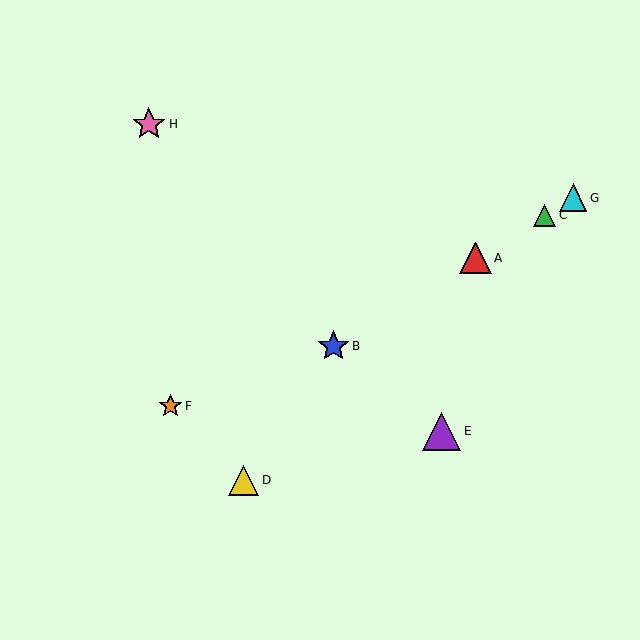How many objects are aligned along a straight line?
4 objects (A, B, C, G) are aligned along a straight line.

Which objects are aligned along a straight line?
Objects A, B, C, G are aligned along a straight line.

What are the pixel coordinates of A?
Object A is at (476, 258).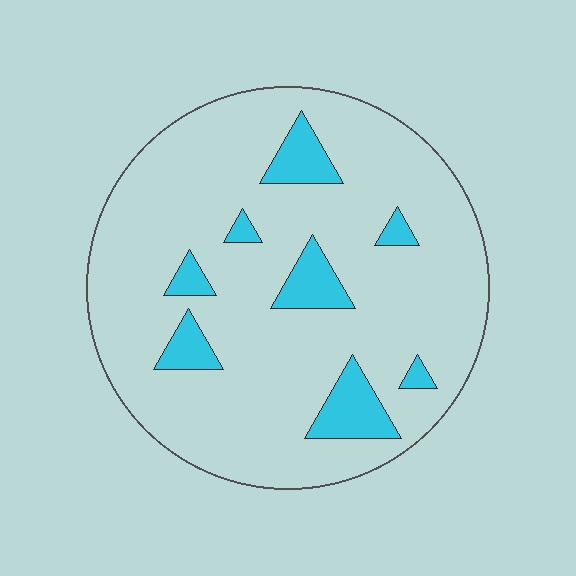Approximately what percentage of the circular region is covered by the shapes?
Approximately 15%.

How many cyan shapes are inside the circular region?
8.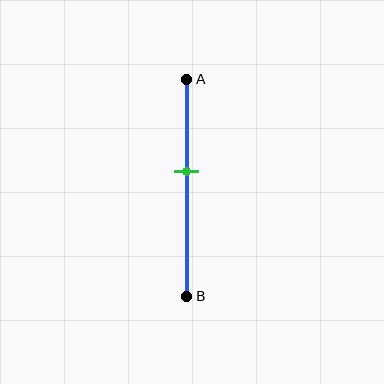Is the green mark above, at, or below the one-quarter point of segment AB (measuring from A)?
The green mark is below the one-quarter point of segment AB.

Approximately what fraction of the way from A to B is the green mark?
The green mark is approximately 40% of the way from A to B.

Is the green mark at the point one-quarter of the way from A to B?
No, the mark is at about 40% from A, not at the 25% one-quarter point.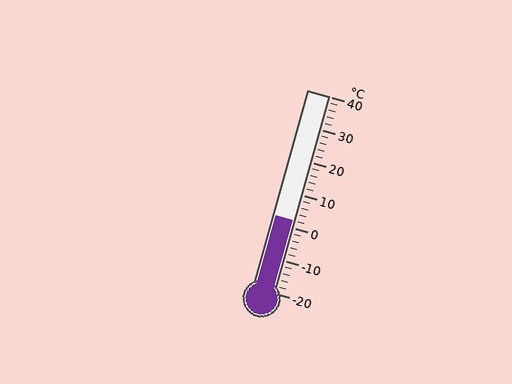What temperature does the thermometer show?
The thermometer shows approximately 2°C.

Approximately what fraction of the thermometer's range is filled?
The thermometer is filled to approximately 35% of its range.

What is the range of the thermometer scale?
The thermometer scale ranges from -20°C to 40°C.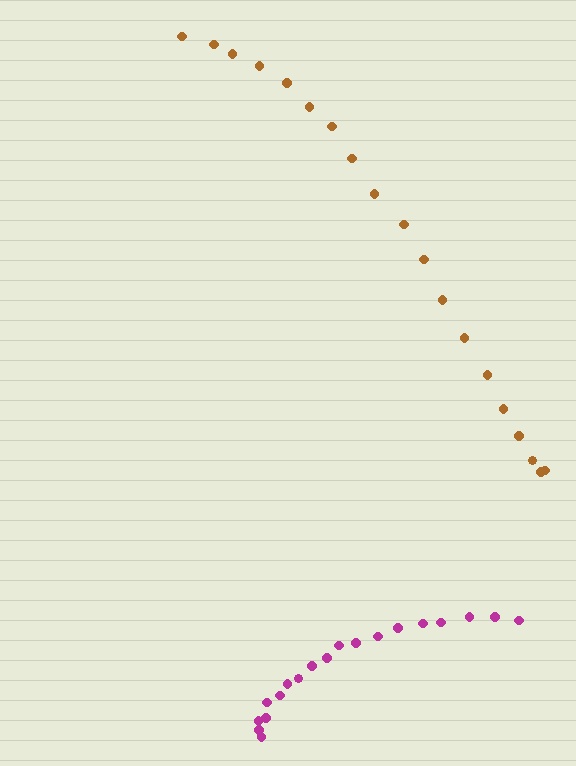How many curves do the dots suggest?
There are 2 distinct paths.